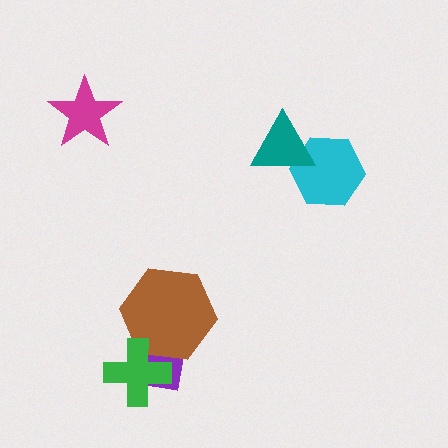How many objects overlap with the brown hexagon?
2 objects overlap with the brown hexagon.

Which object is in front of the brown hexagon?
The green cross is in front of the brown hexagon.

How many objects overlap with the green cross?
2 objects overlap with the green cross.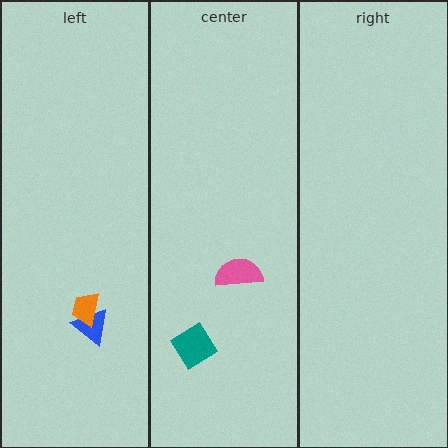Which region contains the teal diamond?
The center region.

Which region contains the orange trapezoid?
The left region.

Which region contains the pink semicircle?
The center region.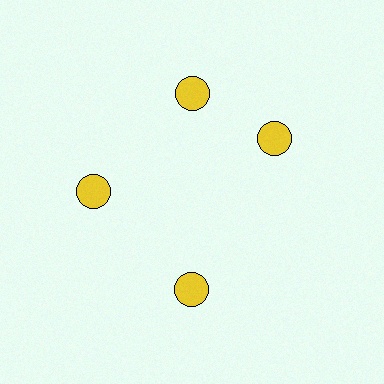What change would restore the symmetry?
The symmetry would be restored by rotating it back into even spacing with its neighbors so that all 4 circles sit at equal angles and equal distance from the center.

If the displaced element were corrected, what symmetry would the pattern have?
It would have 4-fold rotational symmetry — the pattern would map onto itself every 90 degrees.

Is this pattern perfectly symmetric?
No. The 4 yellow circles are arranged in a ring, but one element near the 3 o'clock position is rotated out of alignment along the ring, breaking the 4-fold rotational symmetry.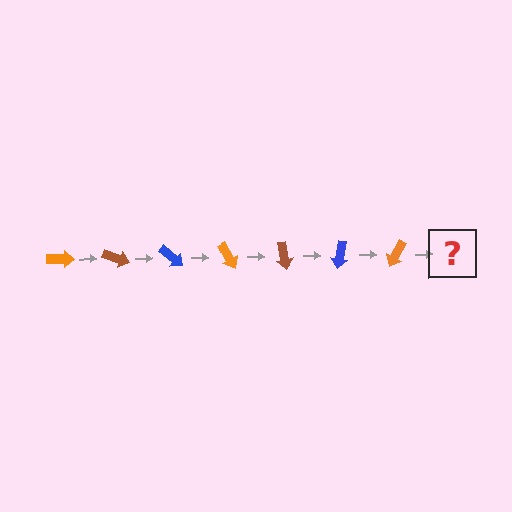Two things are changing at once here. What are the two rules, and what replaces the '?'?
The two rules are that it rotates 20 degrees each step and the color cycles through orange, brown, and blue. The '?' should be a brown arrow, rotated 140 degrees from the start.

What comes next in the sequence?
The next element should be a brown arrow, rotated 140 degrees from the start.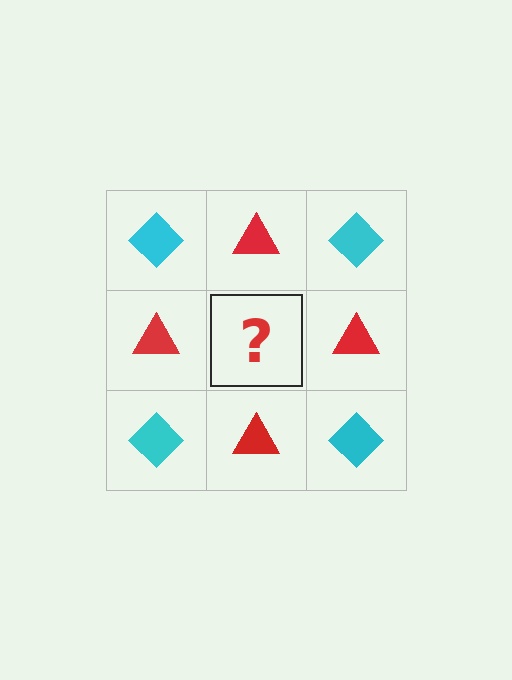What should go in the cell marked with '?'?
The missing cell should contain a cyan diamond.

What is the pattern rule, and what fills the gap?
The rule is that it alternates cyan diamond and red triangle in a checkerboard pattern. The gap should be filled with a cyan diamond.